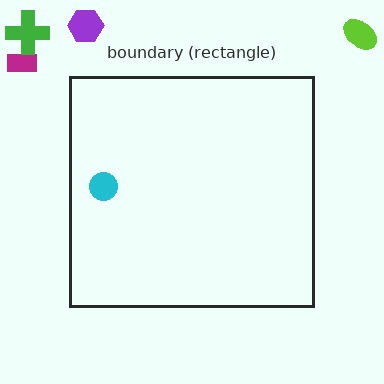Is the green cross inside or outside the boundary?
Outside.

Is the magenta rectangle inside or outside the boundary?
Outside.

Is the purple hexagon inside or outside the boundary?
Outside.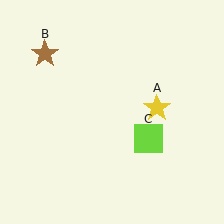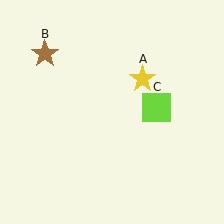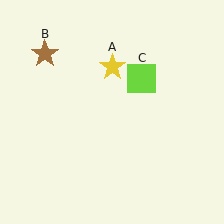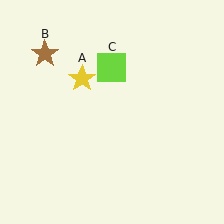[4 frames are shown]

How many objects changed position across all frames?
2 objects changed position: yellow star (object A), lime square (object C).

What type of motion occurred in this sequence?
The yellow star (object A), lime square (object C) rotated counterclockwise around the center of the scene.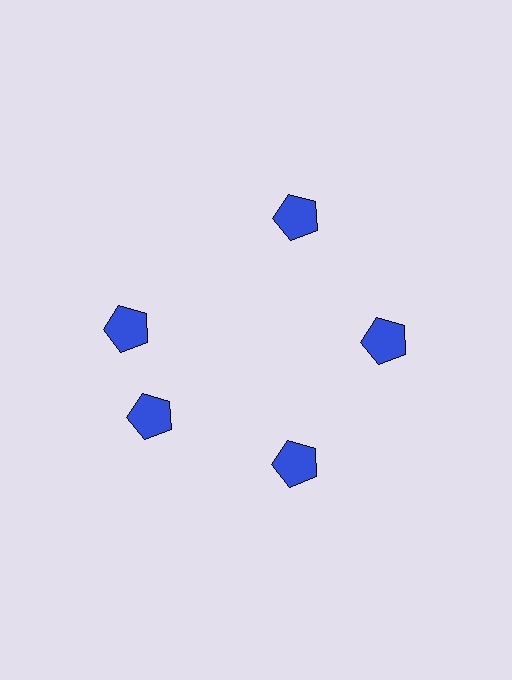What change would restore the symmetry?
The symmetry would be restored by rotating it back into even spacing with its neighbors so that all 5 pentagons sit at equal angles and equal distance from the center.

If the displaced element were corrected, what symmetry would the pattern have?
It would have 5-fold rotational symmetry — the pattern would map onto itself every 72 degrees.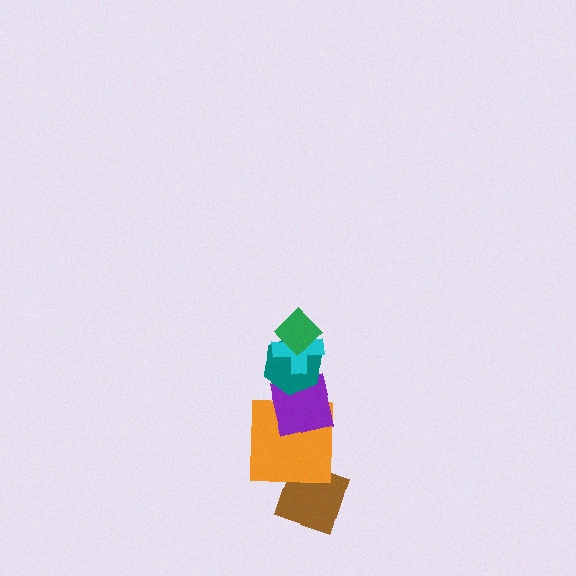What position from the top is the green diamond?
The green diamond is 1st from the top.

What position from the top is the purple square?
The purple square is 4th from the top.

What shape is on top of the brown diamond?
The orange square is on top of the brown diamond.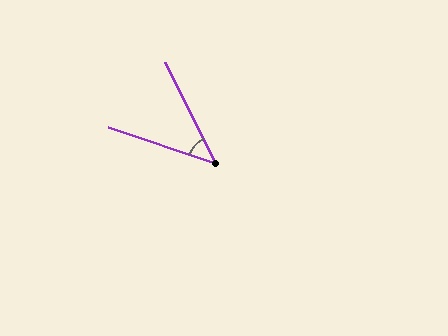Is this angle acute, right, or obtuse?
It is acute.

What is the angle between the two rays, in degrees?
Approximately 45 degrees.